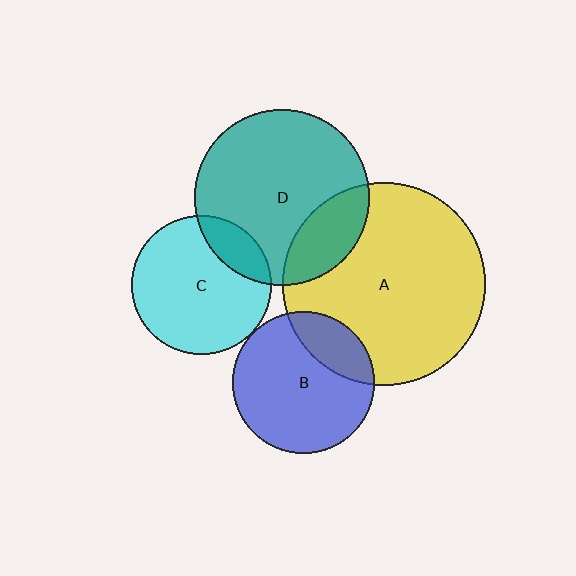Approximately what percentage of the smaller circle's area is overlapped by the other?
Approximately 20%.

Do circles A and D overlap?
Yes.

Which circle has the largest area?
Circle A (yellow).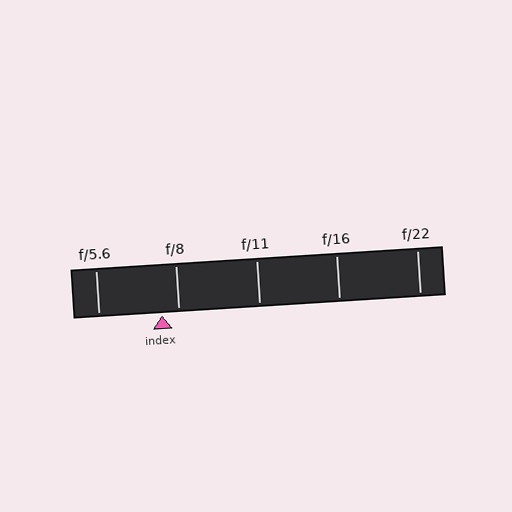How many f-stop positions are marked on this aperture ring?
There are 5 f-stop positions marked.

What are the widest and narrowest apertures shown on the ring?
The widest aperture shown is f/5.6 and the narrowest is f/22.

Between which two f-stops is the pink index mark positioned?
The index mark is between f/5.6 and f/8.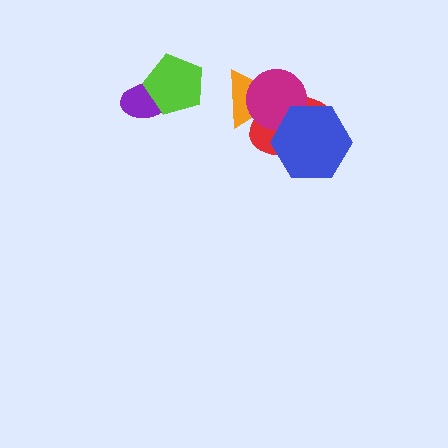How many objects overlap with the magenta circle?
3 objects overlap with the magenta circle.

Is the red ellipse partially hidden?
Yes, it is partially covered by another shape.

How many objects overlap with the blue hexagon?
2 objects overlap with the blue hexagon.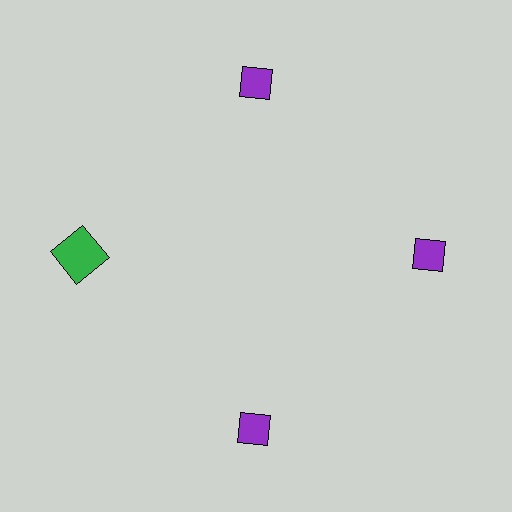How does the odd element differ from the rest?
It differs in both color (green instead of purple) and shape (square instead of diamond).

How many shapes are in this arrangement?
There are 4 shapes arranged in a ring pattern.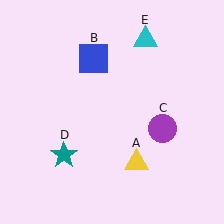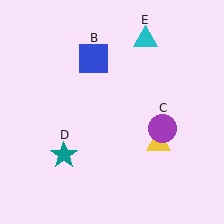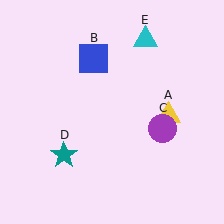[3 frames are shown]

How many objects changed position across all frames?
1 object changed position: yellow triangle (object A).